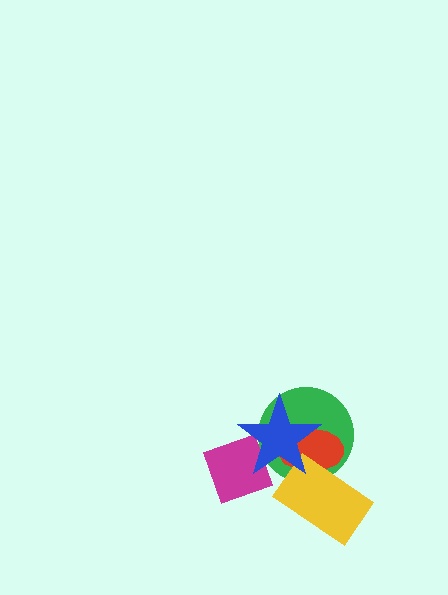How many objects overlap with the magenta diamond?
2 objects overlap with the magenta diamond.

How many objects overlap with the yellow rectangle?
3 objects overlap with the yellow rectangle.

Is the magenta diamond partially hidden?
Yes, it is partially covered by another shape.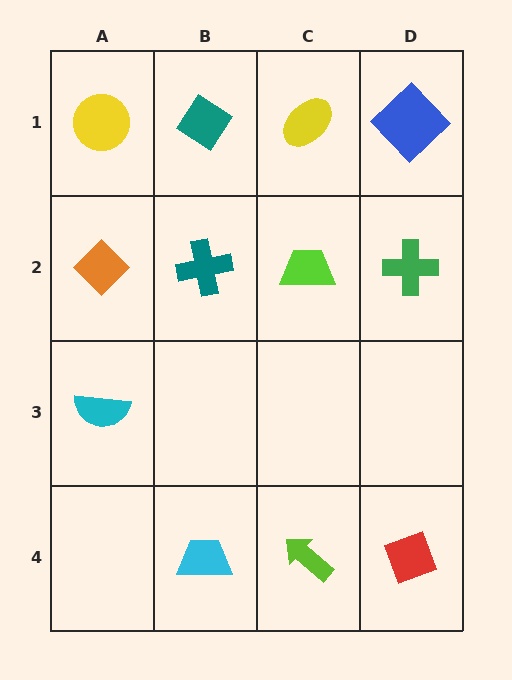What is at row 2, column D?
A green cross.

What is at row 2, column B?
A teal cross.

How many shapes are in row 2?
4 shapes.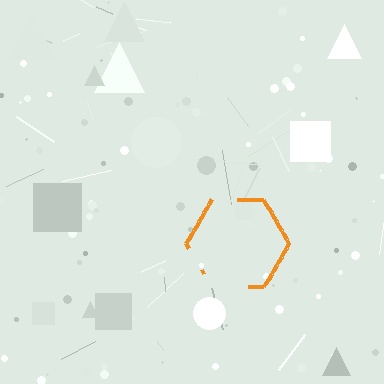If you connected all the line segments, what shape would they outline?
They would outline a hexagon.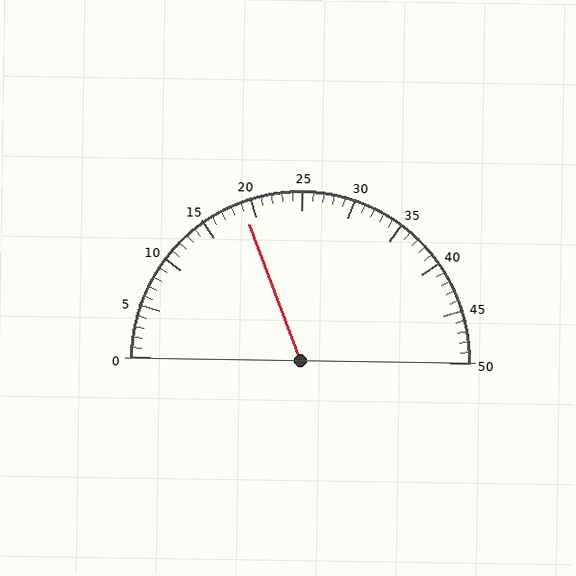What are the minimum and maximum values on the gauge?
The gauge ranges from 0 to 50.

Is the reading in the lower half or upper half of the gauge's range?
The reading is in the lower half of the range (0 to 50).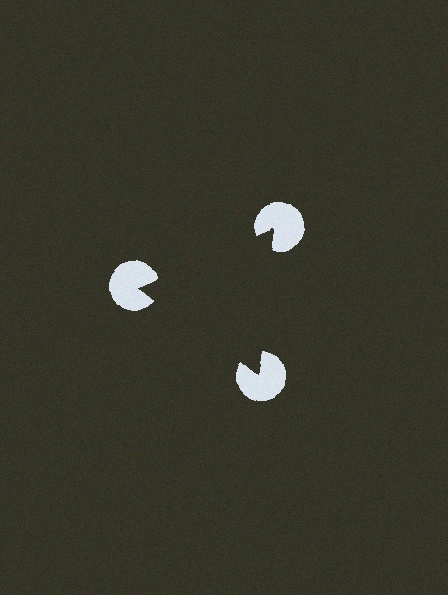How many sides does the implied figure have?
3 sides.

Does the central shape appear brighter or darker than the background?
It typically appears slightly darker than the background, even though no actual brightness change is drawn.